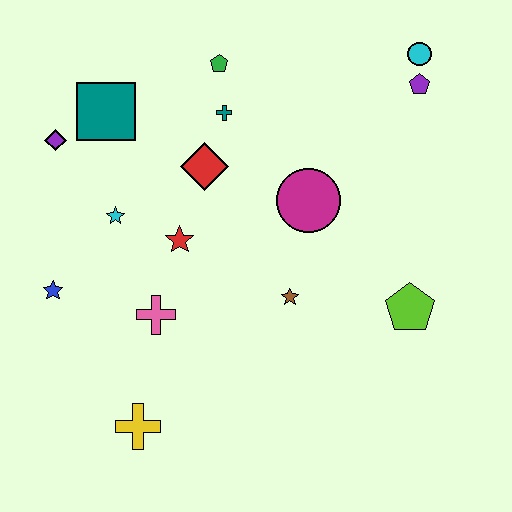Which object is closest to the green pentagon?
The teal cross is closest to the green pentagon.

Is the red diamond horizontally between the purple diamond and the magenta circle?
Yes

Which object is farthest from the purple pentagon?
The yellow cross is farthest from the purple pentagon.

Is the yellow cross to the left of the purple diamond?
No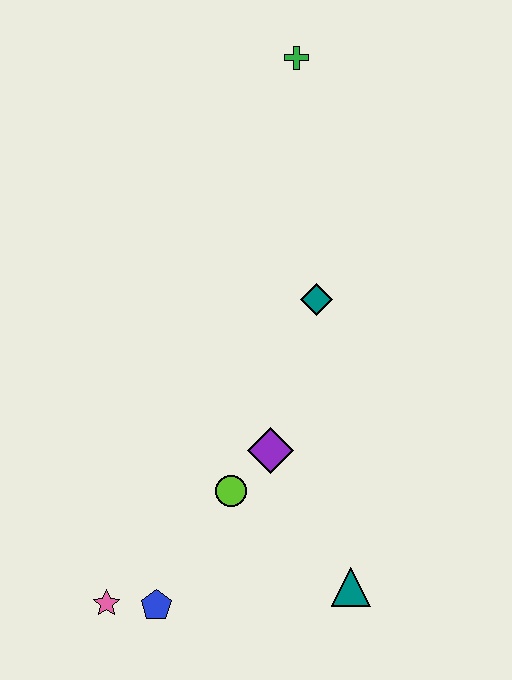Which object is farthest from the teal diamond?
The pink star is farthest from the teal diamond.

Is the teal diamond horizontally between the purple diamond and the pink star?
No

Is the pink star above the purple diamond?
No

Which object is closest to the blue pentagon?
The pink star is closest to the blue pentagon.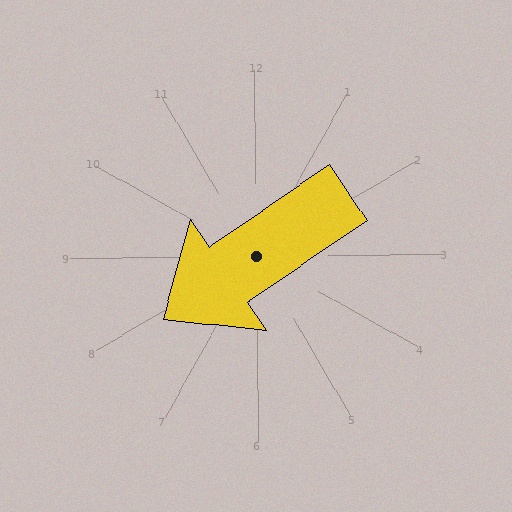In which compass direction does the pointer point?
Southwest.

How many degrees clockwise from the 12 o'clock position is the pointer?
Approximately 236 degrees.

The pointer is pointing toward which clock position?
Roughly 8 o'clock.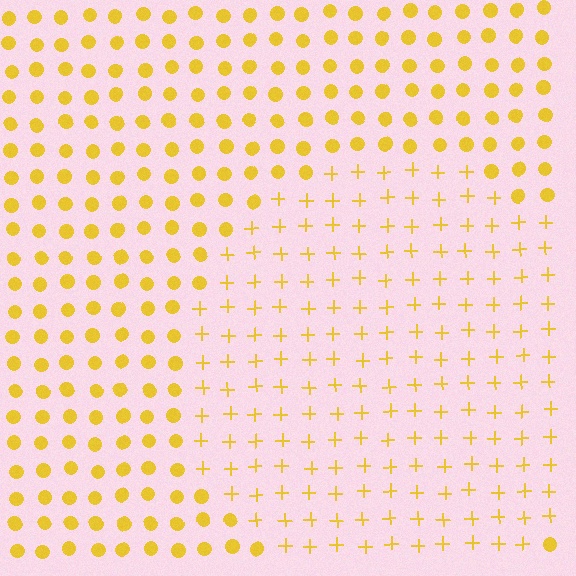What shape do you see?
I see a circle.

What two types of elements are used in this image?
The image uses plus signs inside the circle region and circles outside it.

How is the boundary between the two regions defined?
The boundary is defined by a change in element shape: plus signs inside vs. circles outside. All elements share the same color and spacing.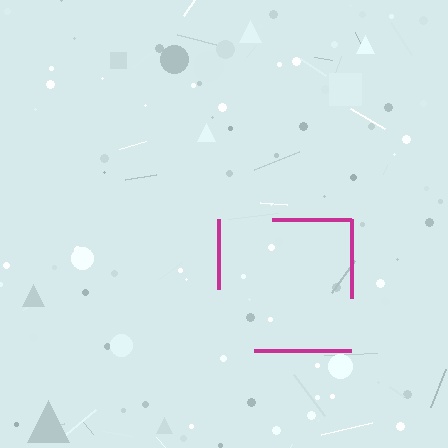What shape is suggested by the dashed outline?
The dashed outline suggests a square.